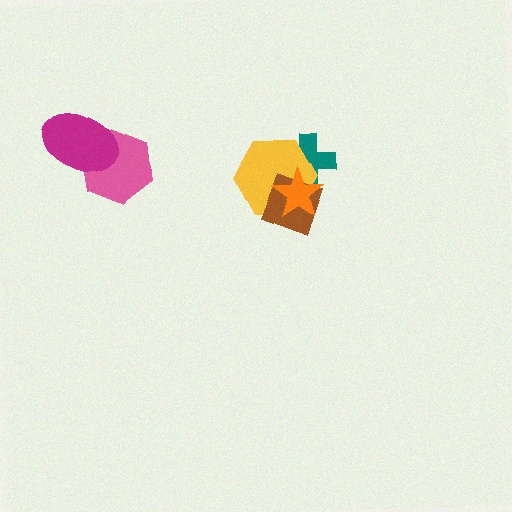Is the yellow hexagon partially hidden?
Yes, it is partially covered by another shape.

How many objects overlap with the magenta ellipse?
1 object overlaps with the magenta ellipse.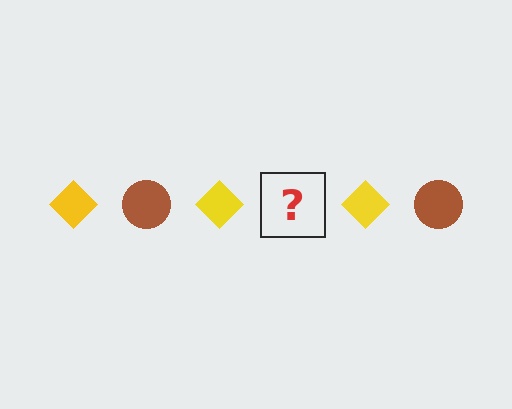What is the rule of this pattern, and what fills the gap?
The rule is that the pattern alternates between yellow diamond and brown circle. The gap should be filled with a brown circle.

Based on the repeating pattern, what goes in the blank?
The blank should be a brown circle.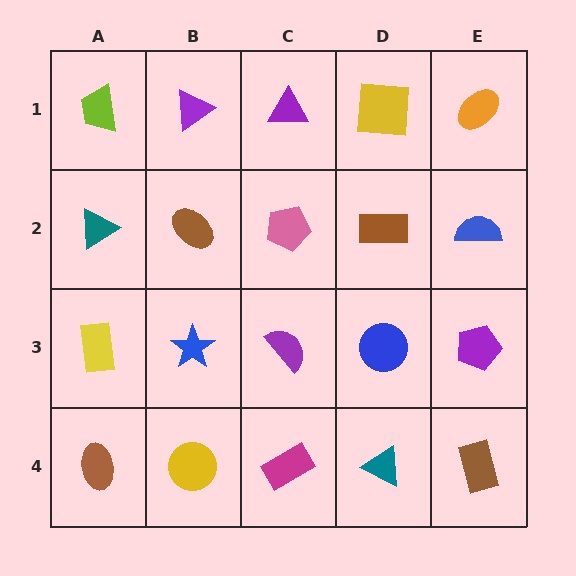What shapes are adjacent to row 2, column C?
A purple triangle (row 1, column C), a purple semicircle (row 3, column C), a brown ellipse (row 2, column B), a brown rectangle (row 2, column D).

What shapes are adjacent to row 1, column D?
A brown rectangle (row 2, column D), a purple triangle (row 1, column C), an orange ellipse (row 1, column E).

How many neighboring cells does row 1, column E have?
2.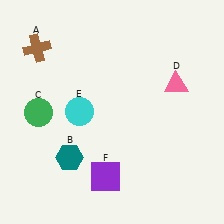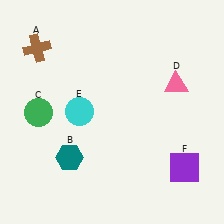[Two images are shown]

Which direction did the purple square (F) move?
The purple square (F) moved right.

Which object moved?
The purple square (F) moved right.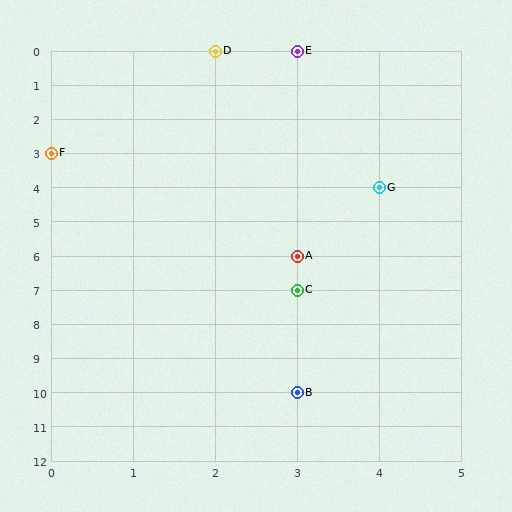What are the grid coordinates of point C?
Point C is at grid coordinates (3, 7).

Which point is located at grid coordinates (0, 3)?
Point F is at (0, 3).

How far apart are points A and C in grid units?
Points A and C are 1 row apart.